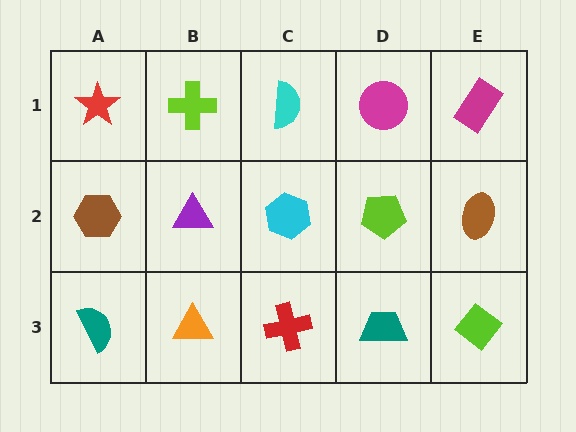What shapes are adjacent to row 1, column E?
A brown ellipse (row 2, column E), a magenta circle (row 1, column D).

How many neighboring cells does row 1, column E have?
2.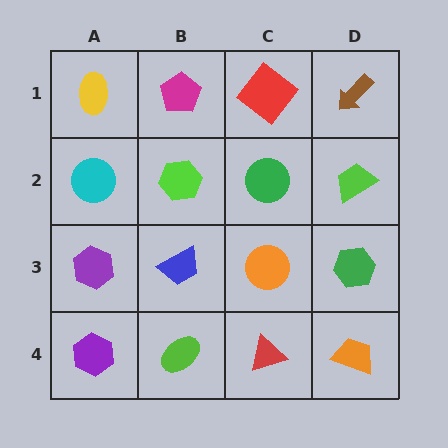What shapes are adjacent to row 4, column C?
An orange circle (row 3, column C), a lime ellipse (row 4, column B), an orange trapezoid (row 4, column D).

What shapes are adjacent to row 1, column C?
A green circle (row 2, column C), a magenta pentagon (row 1, column B), a brown arrow (row 1, column D).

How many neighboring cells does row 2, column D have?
3.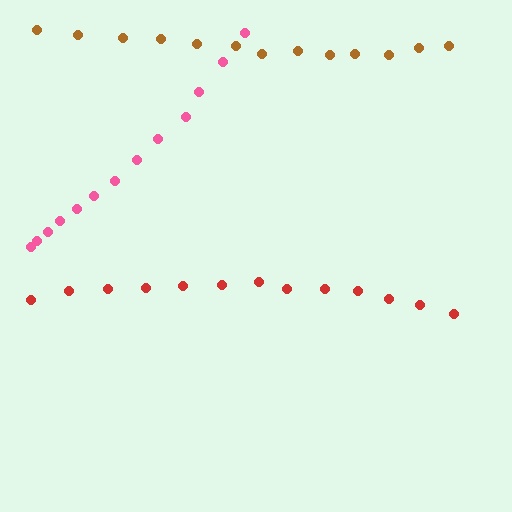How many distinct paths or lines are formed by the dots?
There are 3 distinct paths.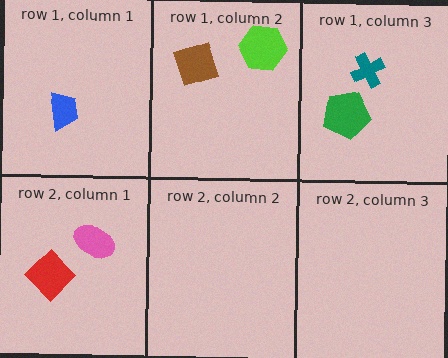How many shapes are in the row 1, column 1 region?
1.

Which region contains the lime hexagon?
The row 1, column 2 region.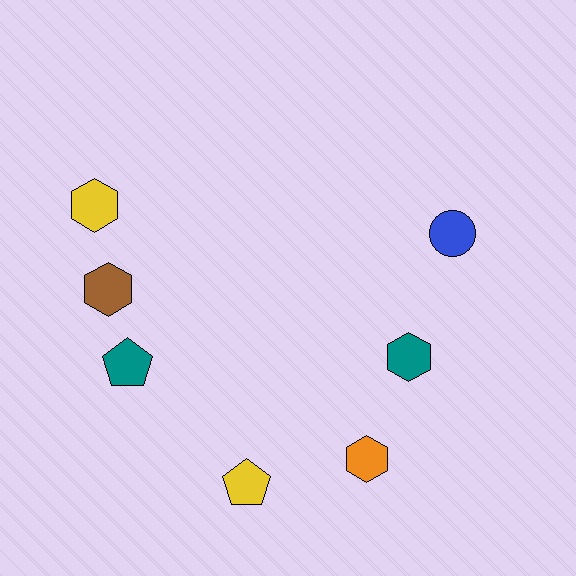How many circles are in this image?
There is 1 circle.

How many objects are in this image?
There are 7 objects.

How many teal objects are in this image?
There are 2 teal objects.